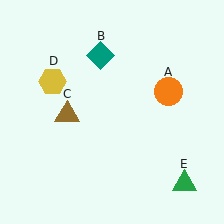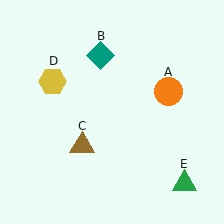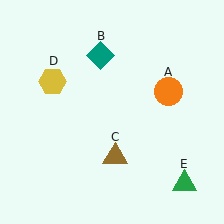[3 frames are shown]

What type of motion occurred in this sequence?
The brown triangle (object C) rotated counterclockwise around the center of the scene.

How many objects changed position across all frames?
1 object changed position: brown triangle (object C).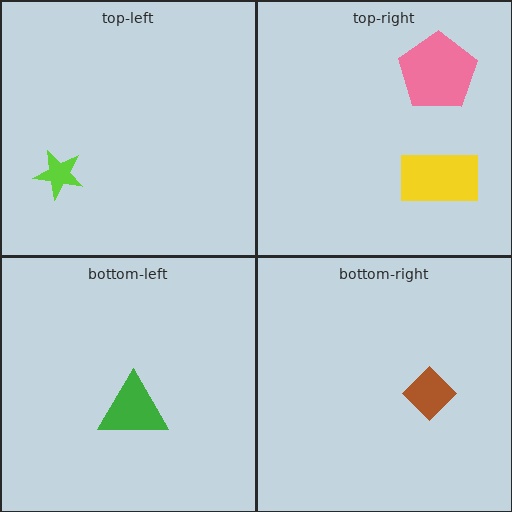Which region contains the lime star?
The top-left region.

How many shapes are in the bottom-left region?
1.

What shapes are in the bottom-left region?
The green triangle.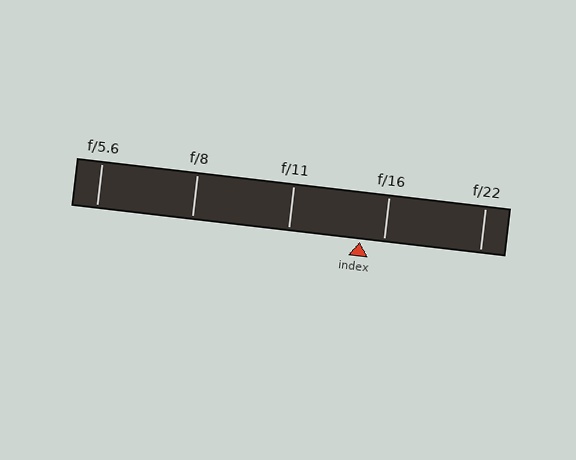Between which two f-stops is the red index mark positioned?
The index mark is between f/11 and f/16.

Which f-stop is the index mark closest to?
The index mark is closest to f/16.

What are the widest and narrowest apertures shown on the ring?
The widest aperture shown is f/5.6 and the narrowest is f/22.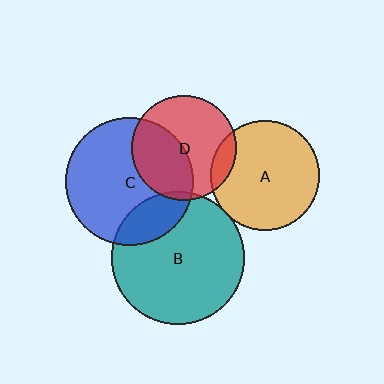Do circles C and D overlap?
Yes.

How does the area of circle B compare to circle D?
Approximately 1.6 times.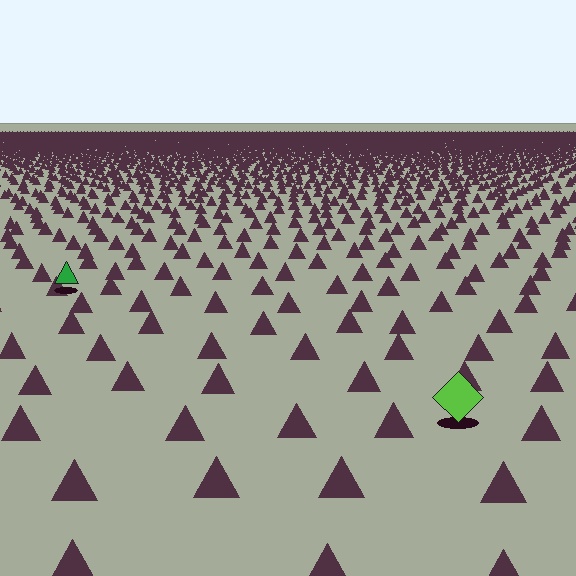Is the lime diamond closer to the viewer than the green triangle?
Yes. The lime diamond is closer — you can tell from the texture gradient: the ground texture is coarser near it.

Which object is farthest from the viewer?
The green triangle is farthest from the viewer. It appears smaller and the ground texture around it is denser.